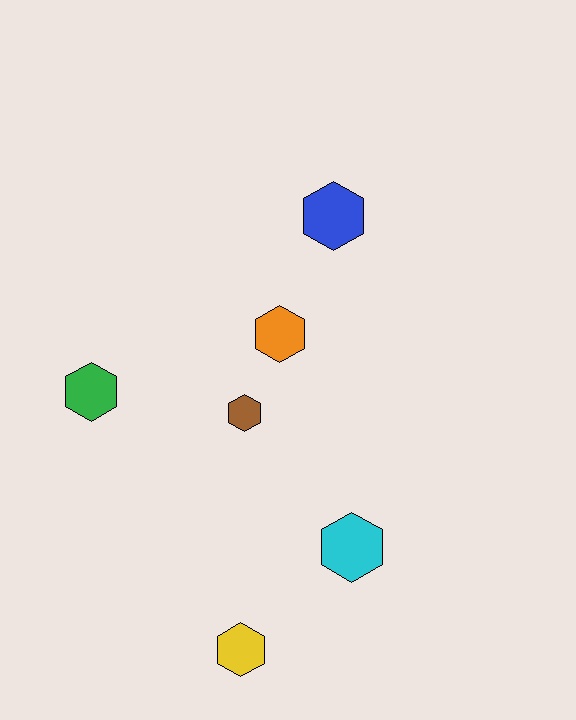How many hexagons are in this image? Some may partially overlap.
There are 6 hexagons.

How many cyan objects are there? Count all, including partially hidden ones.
There is 1 cyan object.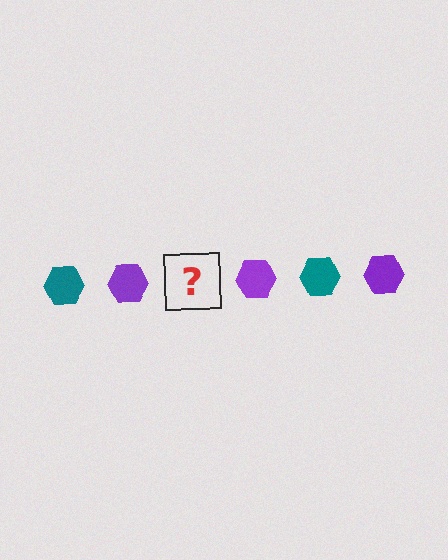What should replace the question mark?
The question mark should be replaced with a teal hexagon.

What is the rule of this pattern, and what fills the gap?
The rule is that the pattern cycles through teal, purple hexagons. The gap should be filled with a teal hexagon.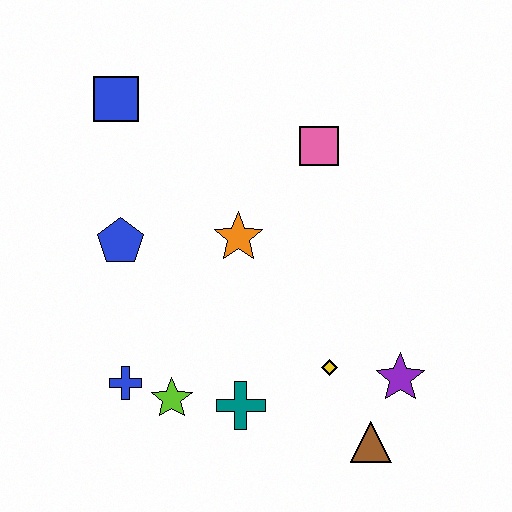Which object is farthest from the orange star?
The brown triangle is farthest from the orange star.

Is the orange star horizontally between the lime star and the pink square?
Yes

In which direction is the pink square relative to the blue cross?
The pink square is above the blue cross.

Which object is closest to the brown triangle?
The purple star is closest to the brown triangle.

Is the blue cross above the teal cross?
Yes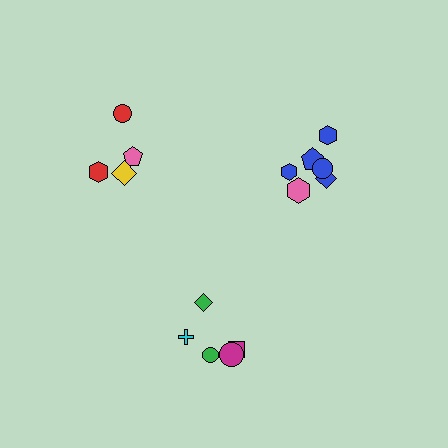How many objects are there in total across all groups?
There are 15 objects.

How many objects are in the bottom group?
There are 5 objects.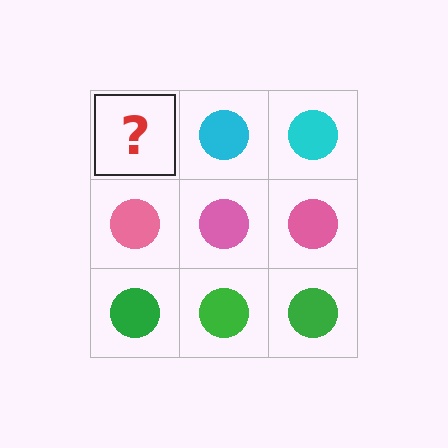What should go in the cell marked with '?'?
The missing cell should contain a cyan circle.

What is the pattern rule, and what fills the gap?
The rule is that each row has a consistent color. The gap should be filled with a cyan circle.